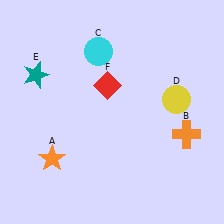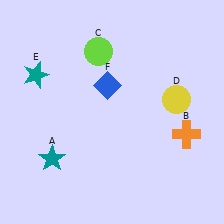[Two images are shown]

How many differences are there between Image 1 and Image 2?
There are 3 differences between the two images.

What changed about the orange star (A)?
In Image 1, A is orange. In Image 2, it changed to teal.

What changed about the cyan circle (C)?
In Image 1, C is cyan. In Image 2, it changed to lime.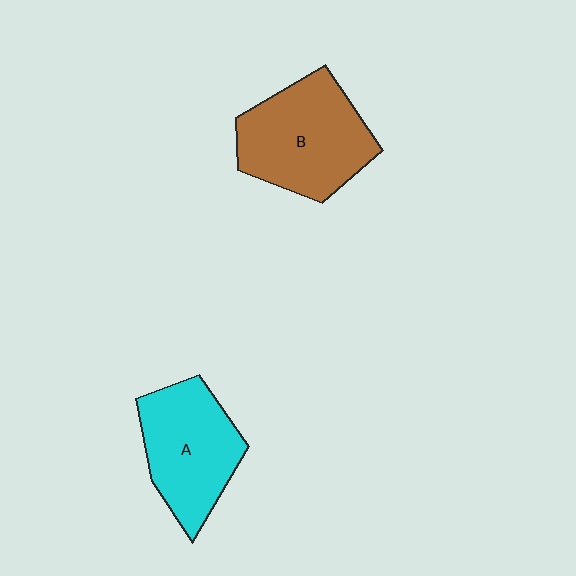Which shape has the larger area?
Shape B (brown).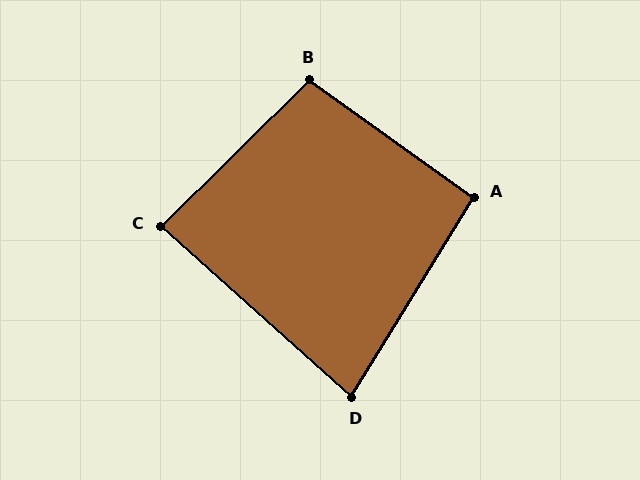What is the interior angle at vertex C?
Approximately 86 degrees (approximately right).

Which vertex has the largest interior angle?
B, at approximately 100 degrees.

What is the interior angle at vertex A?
Approximately 94 degrees (approximately right).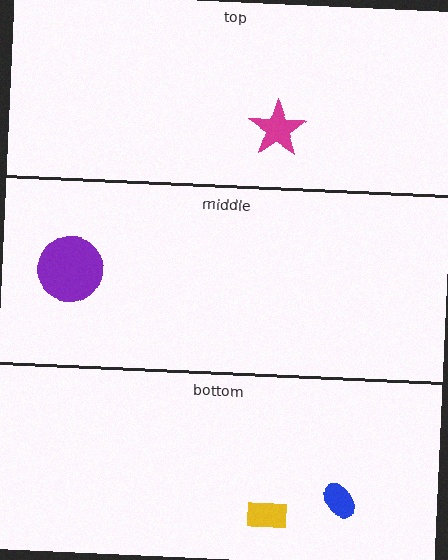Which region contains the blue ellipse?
The bottom region.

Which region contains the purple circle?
The middle region.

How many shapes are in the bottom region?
2.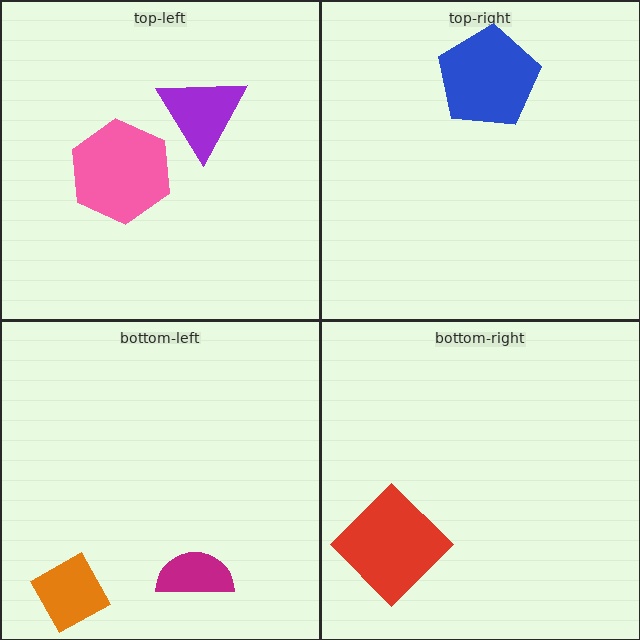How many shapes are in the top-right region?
1.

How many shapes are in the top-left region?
2.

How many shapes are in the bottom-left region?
2.